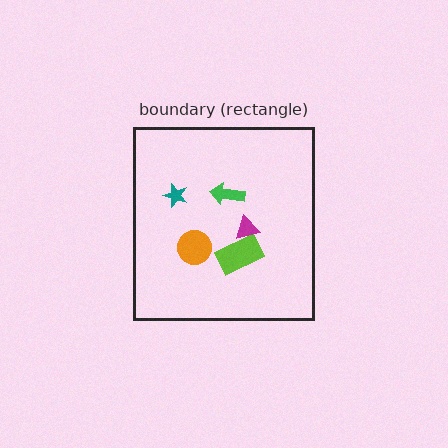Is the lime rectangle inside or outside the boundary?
Inside.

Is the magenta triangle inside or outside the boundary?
Inside.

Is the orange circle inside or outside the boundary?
Inside.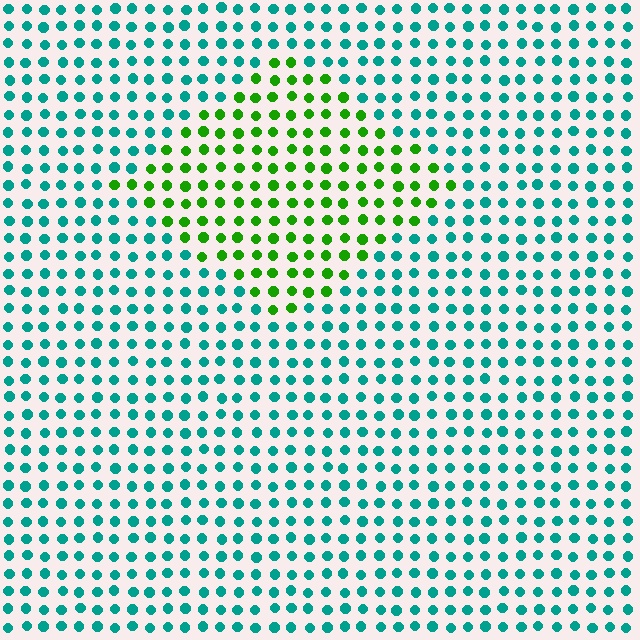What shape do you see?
I see a diamond.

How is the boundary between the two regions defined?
The boundary is defined purely by a slight shift in hue (about 61 degrees). Spacing, size, and orientation are identical on both sides.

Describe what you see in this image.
The image is filled with small teal elements in a uniform arrangement. A diamond-shaped region is visible where the elements are tinted to a slightly different hue, forming a subtle color boundary.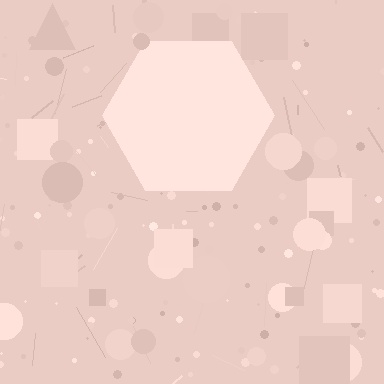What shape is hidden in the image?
A hexagon is hidden in the image.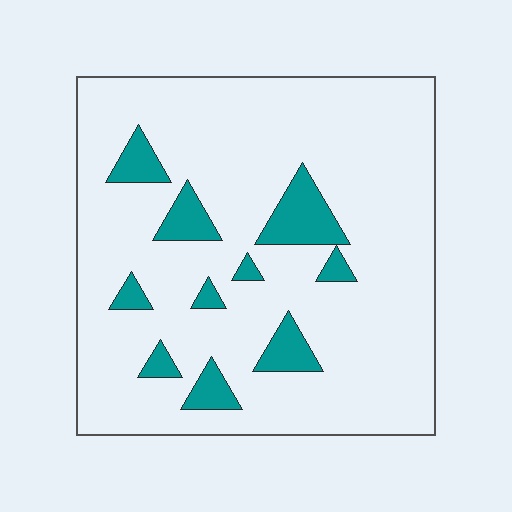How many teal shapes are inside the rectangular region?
10.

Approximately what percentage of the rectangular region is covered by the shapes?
Approximately 10%.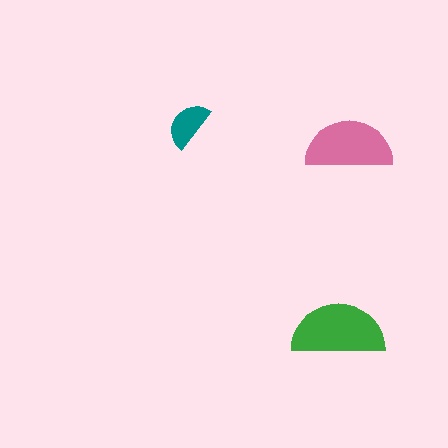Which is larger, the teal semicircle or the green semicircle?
The green one.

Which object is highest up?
The teal semicircle is topmost.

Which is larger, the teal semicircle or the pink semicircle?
The pink one.